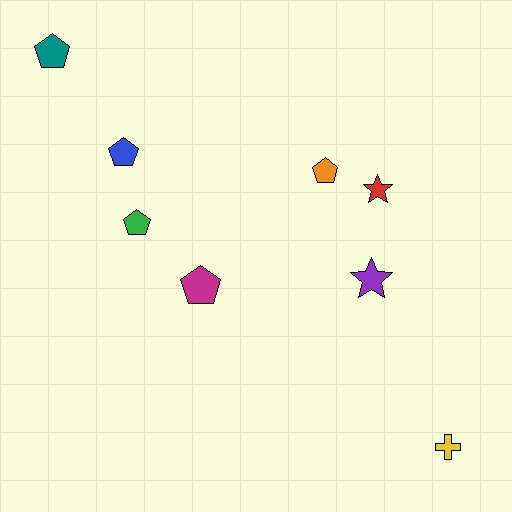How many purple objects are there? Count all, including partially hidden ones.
There is 1 purple object.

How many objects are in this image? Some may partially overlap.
There are 8 objects.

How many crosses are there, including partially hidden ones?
There is 1 cross.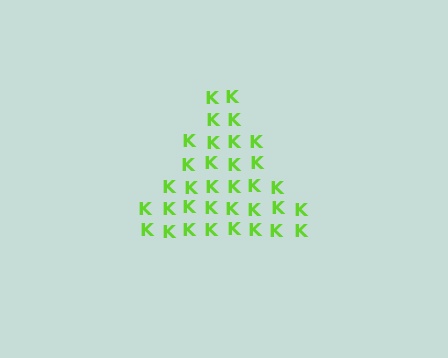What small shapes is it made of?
It is made of small letter K's.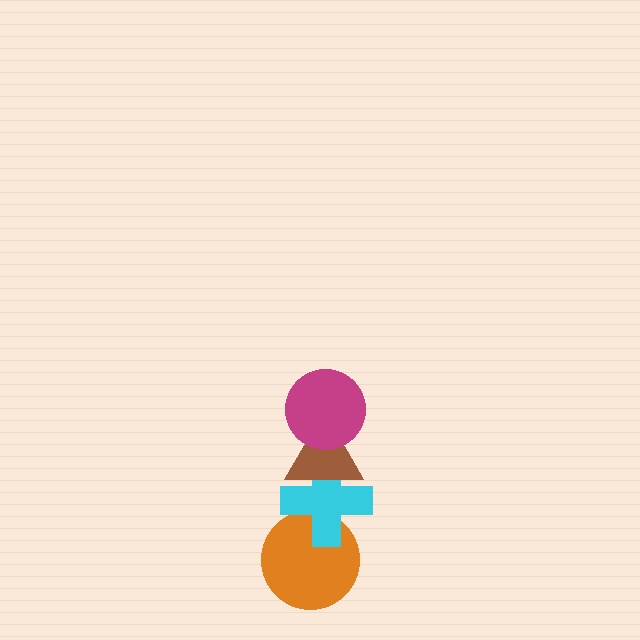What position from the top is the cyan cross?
The cyan cross is 3rd from the top.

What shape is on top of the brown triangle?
The magenta circle is on top of the brown triangle.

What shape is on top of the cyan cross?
The brown triangle is on top of the cyan cross.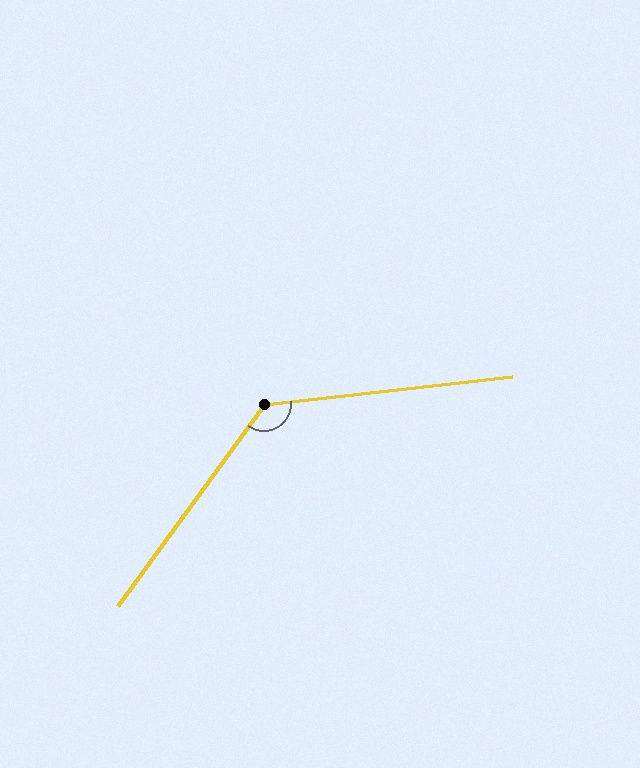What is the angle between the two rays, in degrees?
Approximately 132 degrees.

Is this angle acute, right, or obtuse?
It is obtuse.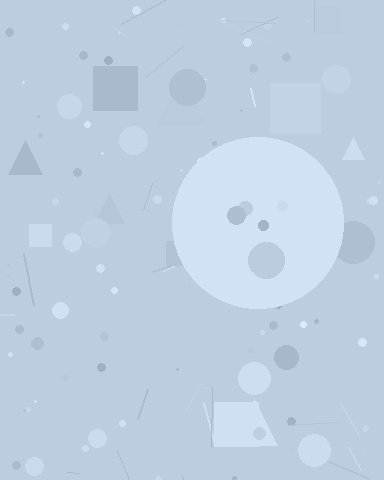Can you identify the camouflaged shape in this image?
The camouflaged shape is a circle.